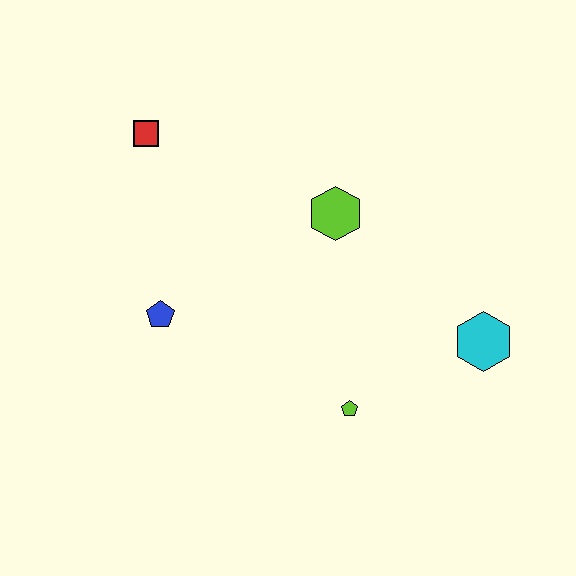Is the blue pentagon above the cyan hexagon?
Yes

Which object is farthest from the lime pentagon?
The red square is farthest from the lime pentagon.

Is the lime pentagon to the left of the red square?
No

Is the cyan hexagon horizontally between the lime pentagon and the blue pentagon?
No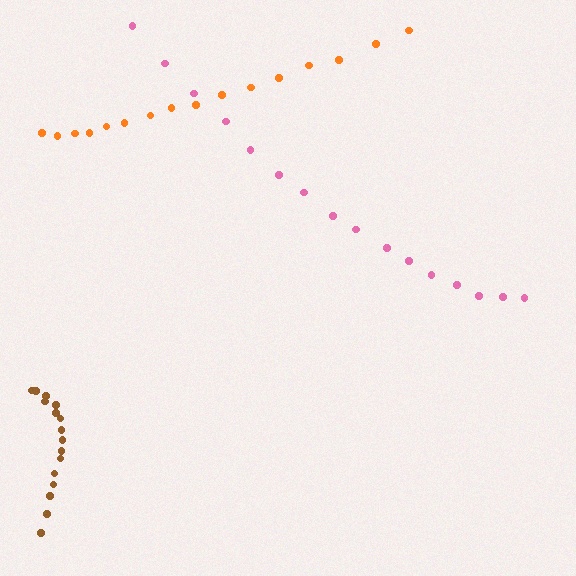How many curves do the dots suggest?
There are 3 distinct paths.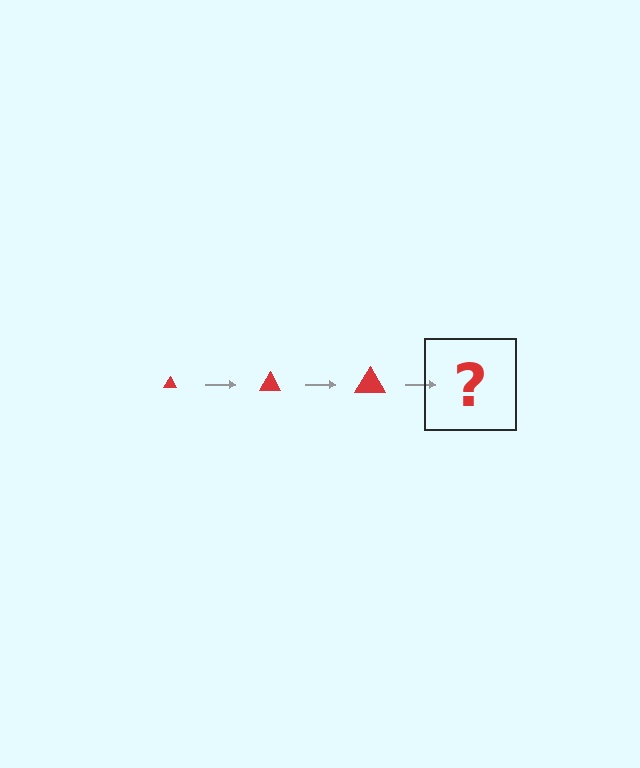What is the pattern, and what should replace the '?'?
The pattern is that the triangle gets progressively larger each step. The '?' should be a red triangle, larger than the previous one.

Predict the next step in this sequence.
The next step is a red triangle, larger than the previous one.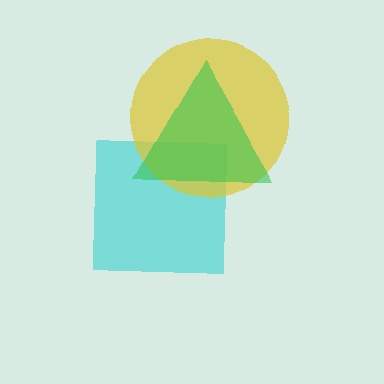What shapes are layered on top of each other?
The layered shapes are: a cyan square, a yellow circle, a green triangle.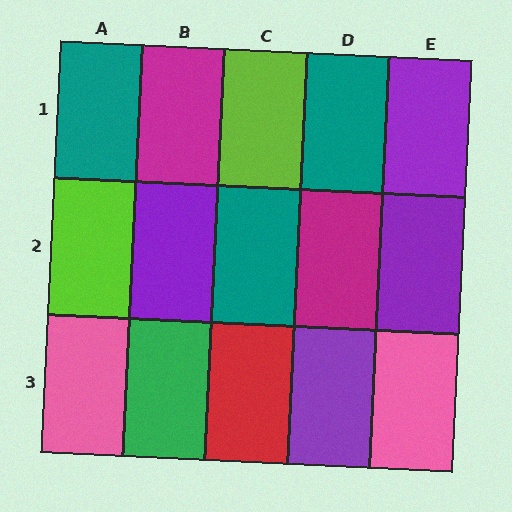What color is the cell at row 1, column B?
Magenta.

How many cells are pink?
2 cells are pink.